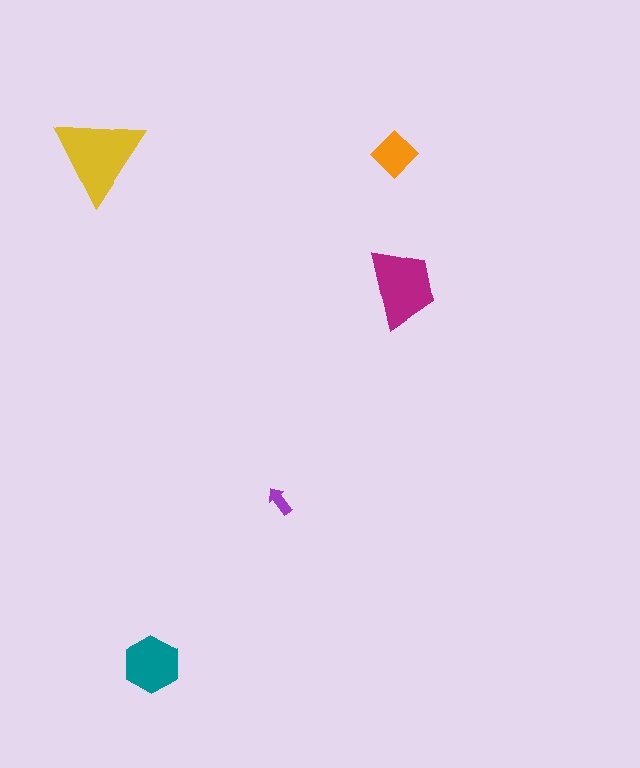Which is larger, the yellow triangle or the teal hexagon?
The yellow triangle.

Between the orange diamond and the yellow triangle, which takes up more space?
The yellow triangle.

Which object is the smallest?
The purple arrow.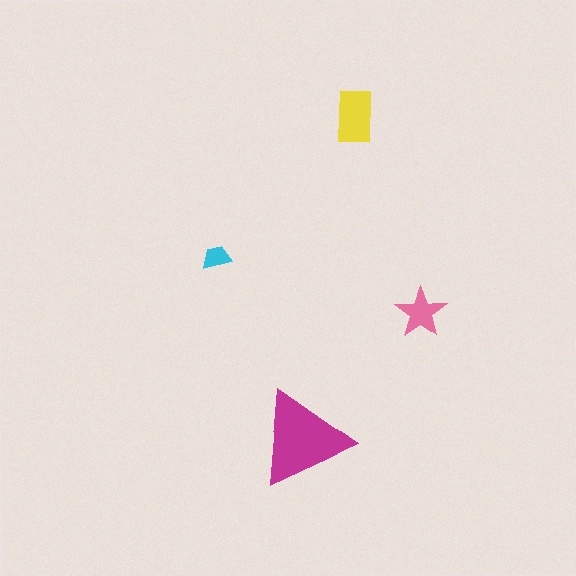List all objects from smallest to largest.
The cyan trapezoid, the pink star, the yellow rectangle, the magenta triangle.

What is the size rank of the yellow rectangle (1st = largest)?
2nd.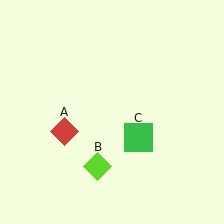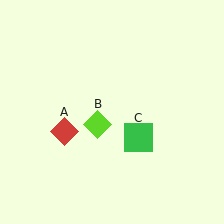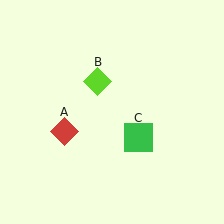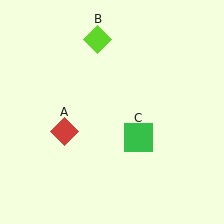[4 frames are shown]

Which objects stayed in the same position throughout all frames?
Red diamond (object A) and green square (object C) remained stationary.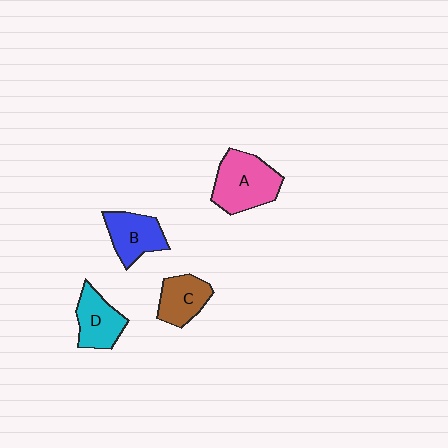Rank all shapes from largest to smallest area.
From largest to smallest: A (pink), B (blue), D (cyan), C (brown).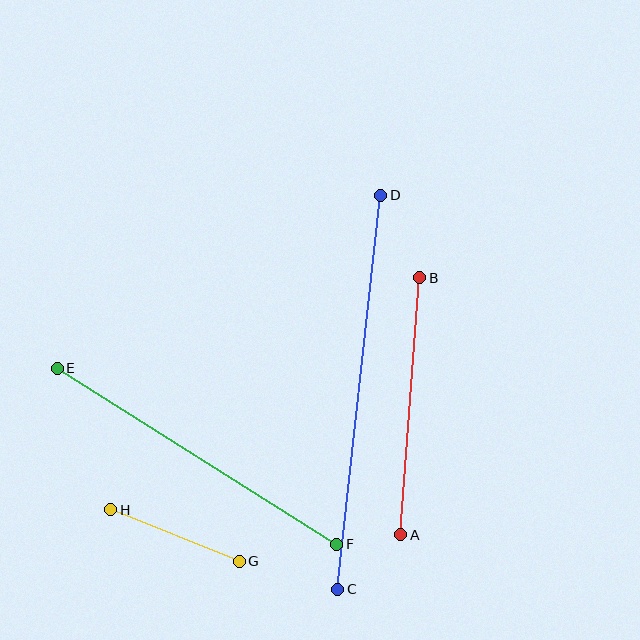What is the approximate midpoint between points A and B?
The midpoint is at approximately (410, 406) pixels.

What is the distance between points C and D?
The distance is approximately 396 pixels.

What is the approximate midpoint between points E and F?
The midpoint is at approximately (197, 456) pixels.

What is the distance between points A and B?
The distance is approximately 257 pixels.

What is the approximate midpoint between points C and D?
The midpoint is at approximately (359, 392) pixels.